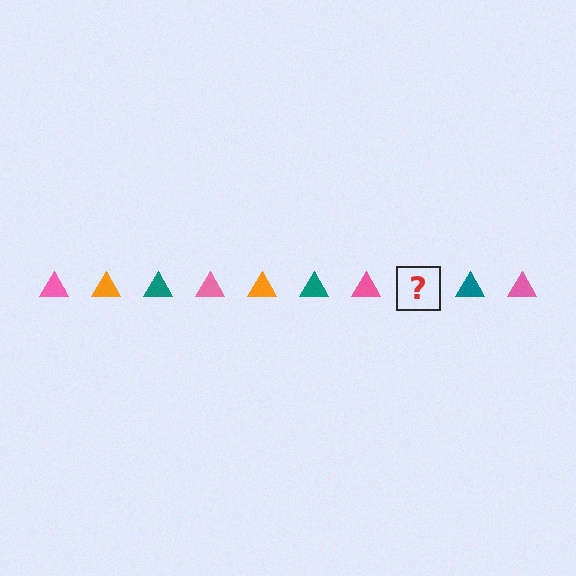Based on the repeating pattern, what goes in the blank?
The blank should be an orange triangle.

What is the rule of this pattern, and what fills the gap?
The rule is that the pattern cycles through pink, orange, teal triangles. The gap should be filled with an orange triangle.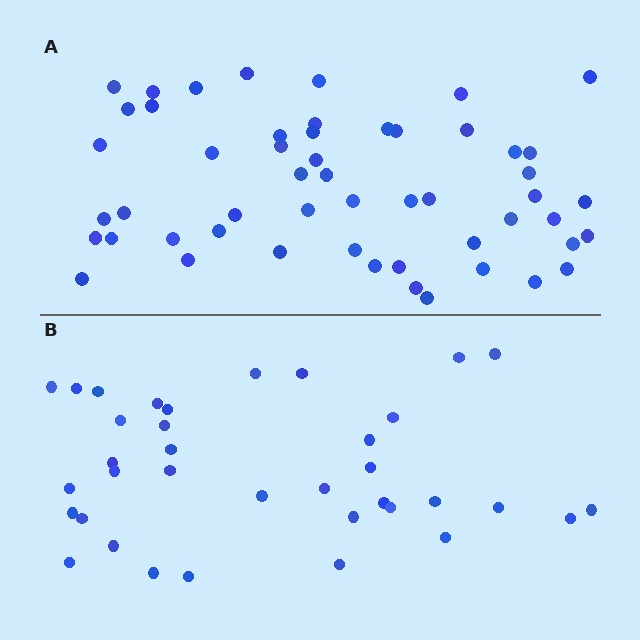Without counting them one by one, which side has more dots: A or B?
Region A (the top region) has more dots.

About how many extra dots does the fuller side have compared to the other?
Region A has approximately 15 more dots than region B.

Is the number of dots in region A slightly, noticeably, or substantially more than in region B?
Region A has substantially more. The ratio is roughly 1.5 to 1.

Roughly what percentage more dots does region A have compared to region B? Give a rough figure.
About 45% more.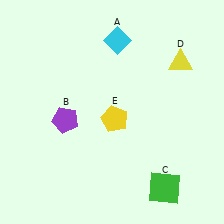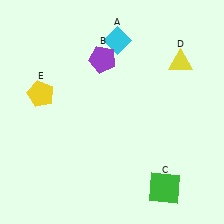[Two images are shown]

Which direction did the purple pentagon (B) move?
The purple pentagon (B) moved up.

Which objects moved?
The objects that moved are: the purple pentagon (B), the yellow pentagon (E).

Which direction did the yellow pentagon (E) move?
The yellow pentagon (E) moved left.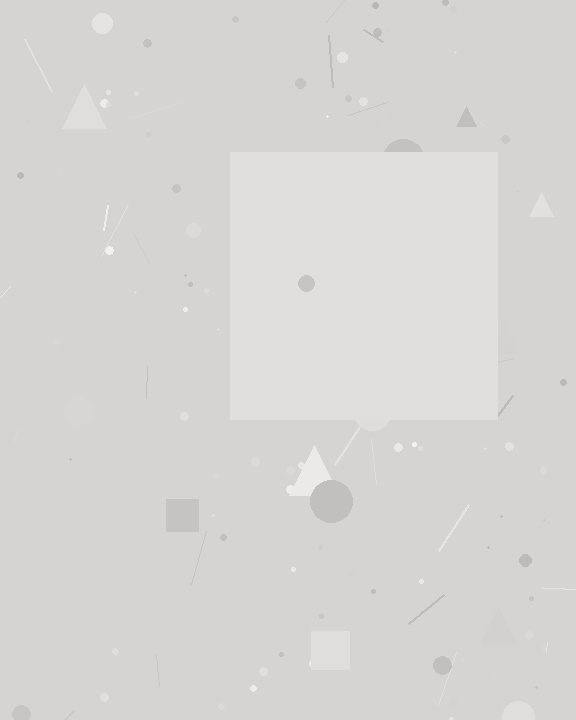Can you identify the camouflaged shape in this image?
The camouflaged shape is a square.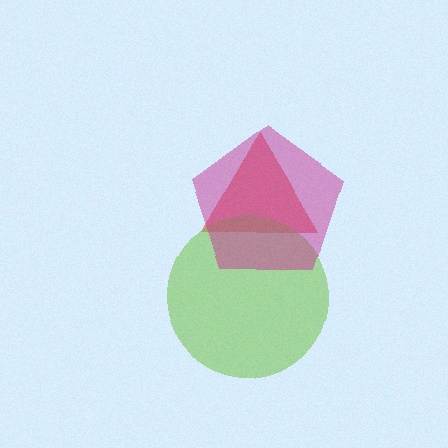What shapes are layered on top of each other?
The layered shapes are: a red triangle, a lime circle, a magenta pentagon.